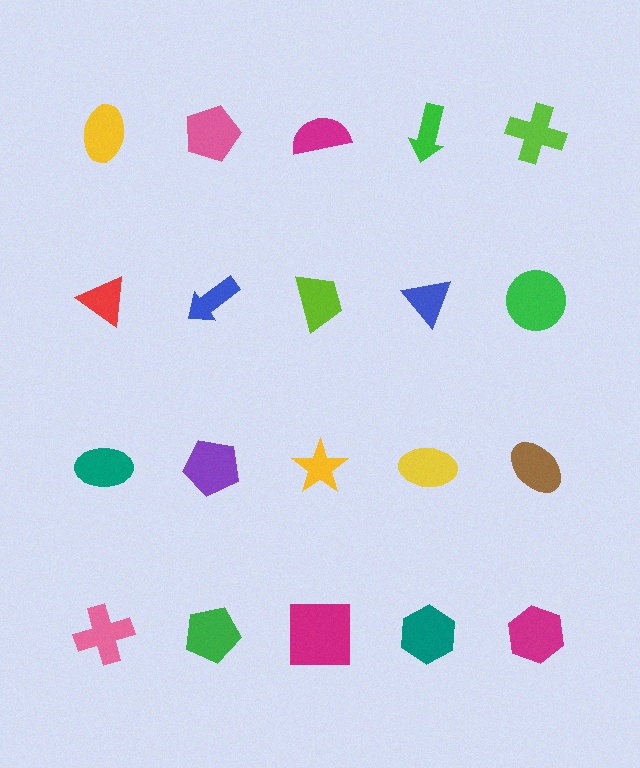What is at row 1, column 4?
A green arrow.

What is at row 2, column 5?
A green circle.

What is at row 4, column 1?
A pink cross.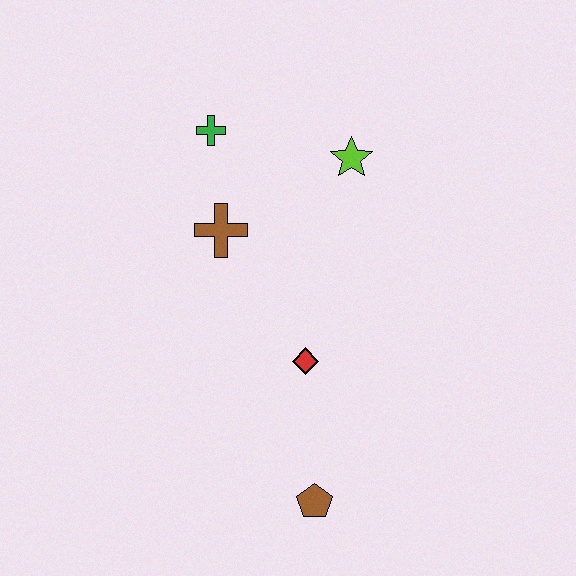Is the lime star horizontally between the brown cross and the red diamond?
No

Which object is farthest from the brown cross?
The brown pentagon is farthest from the brown cross.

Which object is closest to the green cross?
The brown cross is closest to the green cross.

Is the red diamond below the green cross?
Yes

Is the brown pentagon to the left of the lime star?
Yes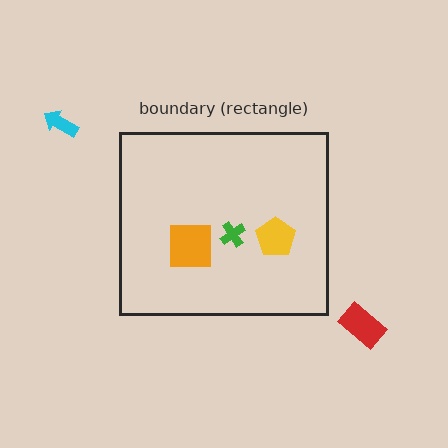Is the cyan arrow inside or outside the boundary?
Outside.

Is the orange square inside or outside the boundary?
Inside.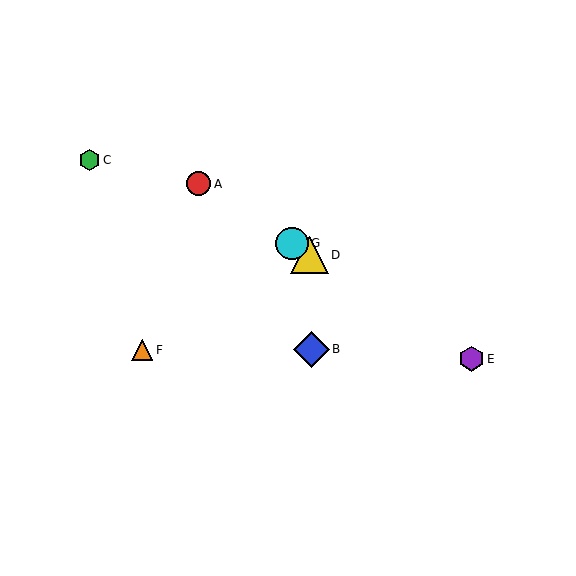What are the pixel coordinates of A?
Object A is at (199, 184).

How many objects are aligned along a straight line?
4 objects (A, D, E, G) are aligned along a straight line.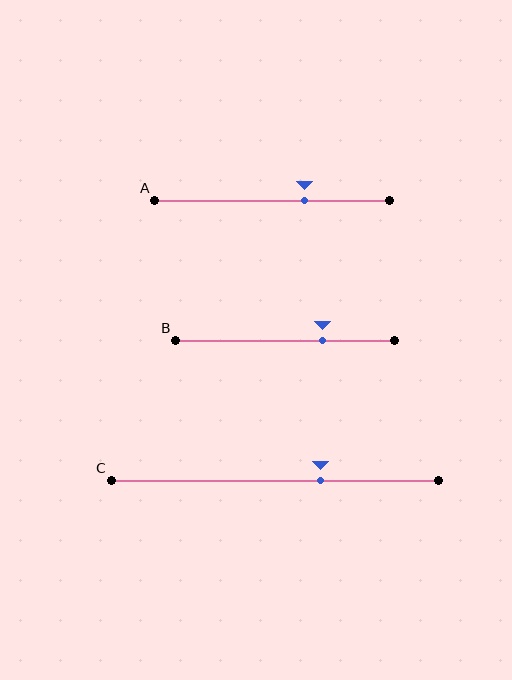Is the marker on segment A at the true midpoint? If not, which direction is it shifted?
No, the marker on segment A is shifted to the right by about 14% of the segment length.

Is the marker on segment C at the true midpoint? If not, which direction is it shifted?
No, the marker on segment C is shifted to the right by about 14% of the segment length.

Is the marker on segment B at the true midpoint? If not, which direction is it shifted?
No, the marker on segment B is shifted to the right by about 17% of the segment length.